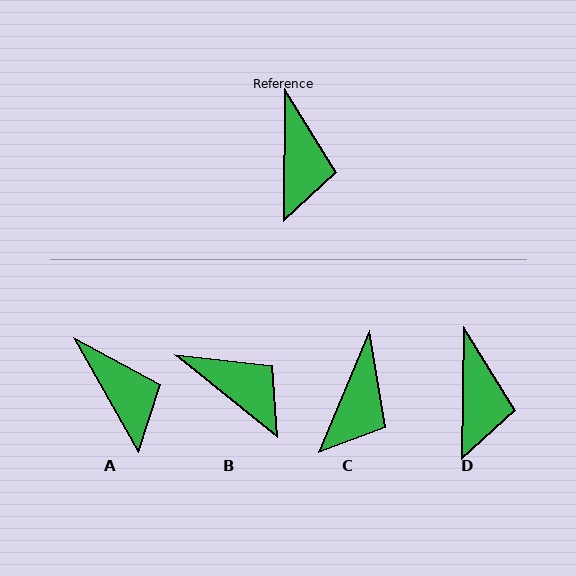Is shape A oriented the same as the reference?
No, it is off by about 30 degrees.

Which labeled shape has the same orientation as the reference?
D.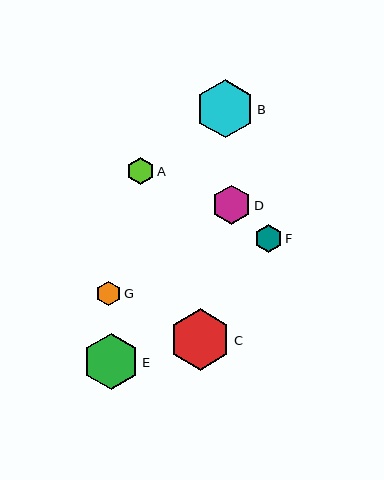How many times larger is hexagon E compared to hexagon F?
Hexagon E is approximately 2.0 times the size of hexagon F.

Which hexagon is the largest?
Hexagon C is the largest with a size of approximately 61 pixels.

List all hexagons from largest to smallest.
From largest to smallest: C, B, E, D, A, F, G.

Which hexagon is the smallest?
Hexagon G is the smallest with a size of approximately 25 pixels.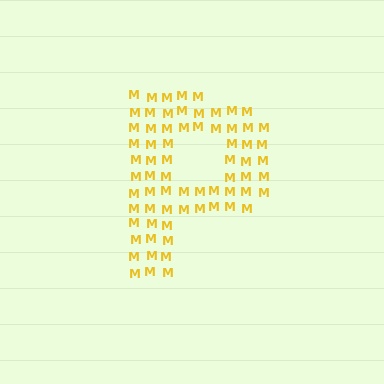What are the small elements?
The small elements are letter M's.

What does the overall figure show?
The overall figure shows the letter P.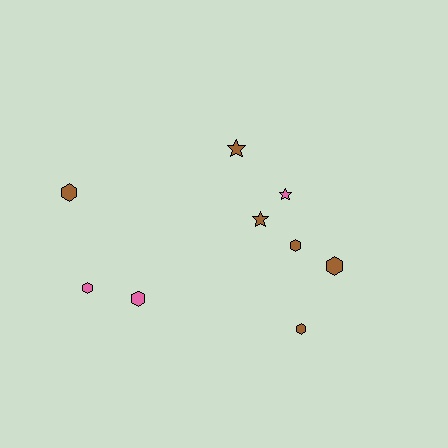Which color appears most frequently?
Brown, with 6 objects.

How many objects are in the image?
There are 9 objects.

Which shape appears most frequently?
Hexagon, with 6 objects.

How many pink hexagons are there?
There are 2 pink hexagons.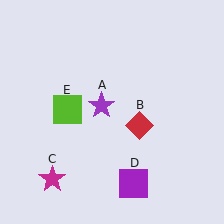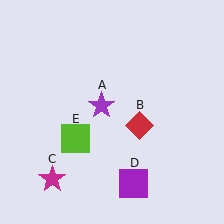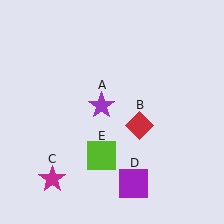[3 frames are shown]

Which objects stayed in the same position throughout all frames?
Purple star (object A) and red diamond (object B) and magenta star (object C) and purple square (object D) remained stationary.